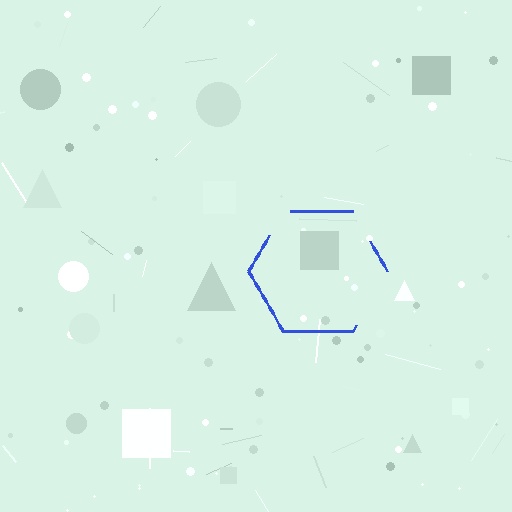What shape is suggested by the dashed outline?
The dashed outline suggests a hexagon.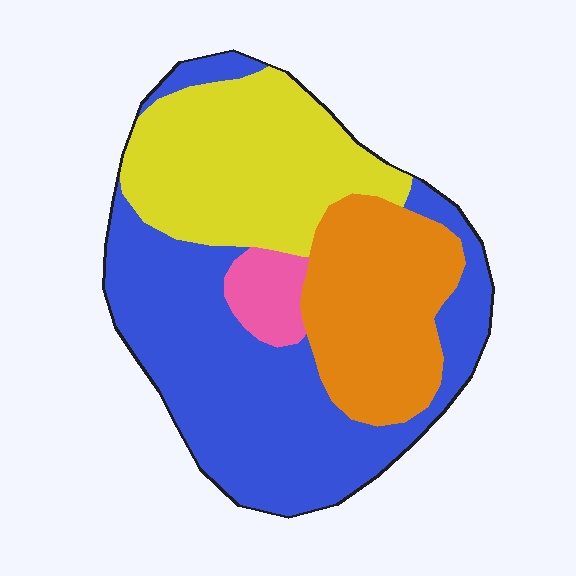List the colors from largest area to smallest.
From largest to smallest: blue, yellow, orange, pink.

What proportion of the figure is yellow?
Yellow covers 28% of the figure.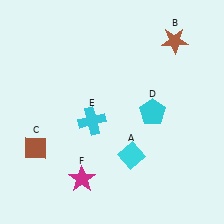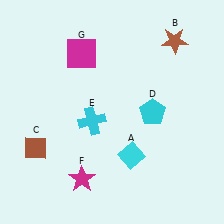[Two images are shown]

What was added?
A magenta square (G) was added in Image 2.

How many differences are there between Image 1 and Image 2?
There is 1 difference between the two images.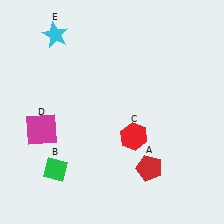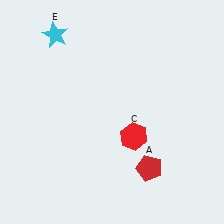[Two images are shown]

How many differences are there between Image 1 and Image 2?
There are 2 differences between the two images.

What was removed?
The green diamond (B), the magenta square (D) were removed in Image 2.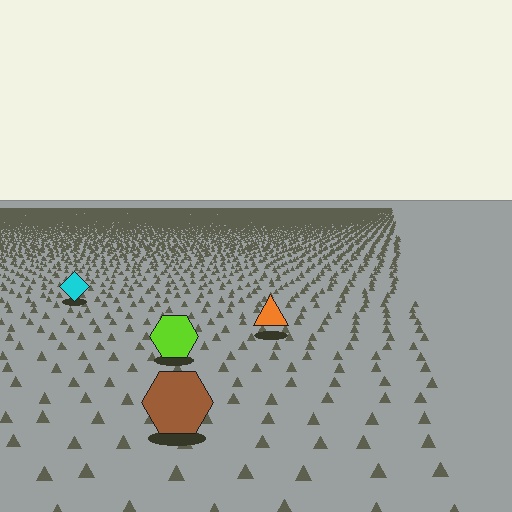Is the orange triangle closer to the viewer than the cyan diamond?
Yes. The orange triangle is closer — you can tell from the texture gradient: the ground texture is coarser near it.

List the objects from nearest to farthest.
From nearest to farthest: the brown hexagon, the lime hexagon, the orange triangle, the cyan diamond.